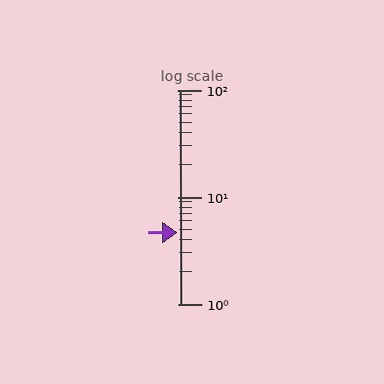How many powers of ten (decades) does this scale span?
The scale spans 2 decades, from 1 to 100.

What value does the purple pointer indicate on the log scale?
The pointer indicates approximately 4.7.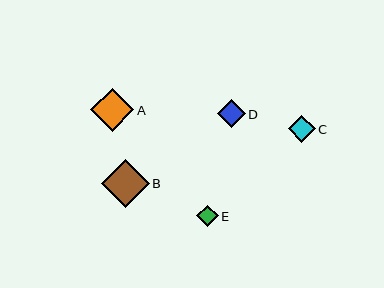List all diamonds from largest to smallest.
From largest to smallest: B, A, D, C, E.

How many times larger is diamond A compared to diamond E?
Diamond A is approximately 2.0 times the size of diamond E.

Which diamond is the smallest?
Diamond E is the smallest with a size of approximately 22 pixels.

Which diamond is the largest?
Diamond B is the largest with a size of approximately 48 pixels.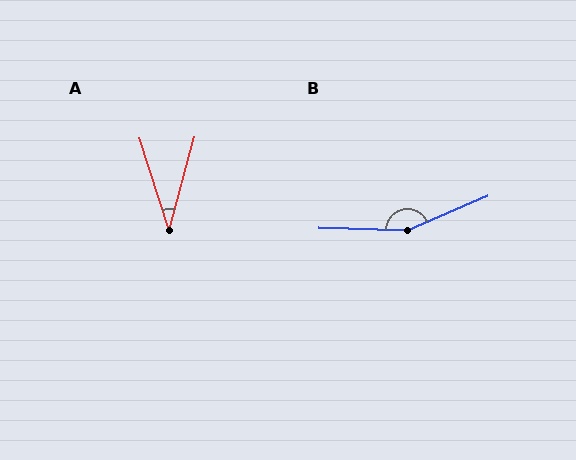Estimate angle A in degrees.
Approximately 33 degrees.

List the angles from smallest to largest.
A (33°), B (155°).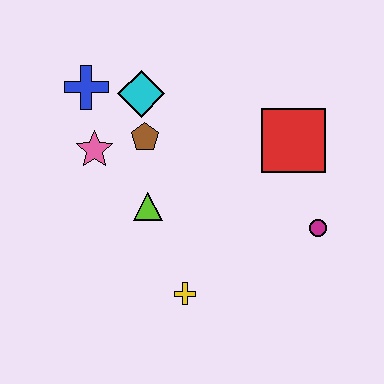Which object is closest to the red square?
The magenta circle is closest to the red square.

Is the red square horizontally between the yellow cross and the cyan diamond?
No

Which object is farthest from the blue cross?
The magenta circle is farthest from the blue cross.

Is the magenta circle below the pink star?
Yes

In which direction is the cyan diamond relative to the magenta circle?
The cyan diamond is to the left of the magenta circle.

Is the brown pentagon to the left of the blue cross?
No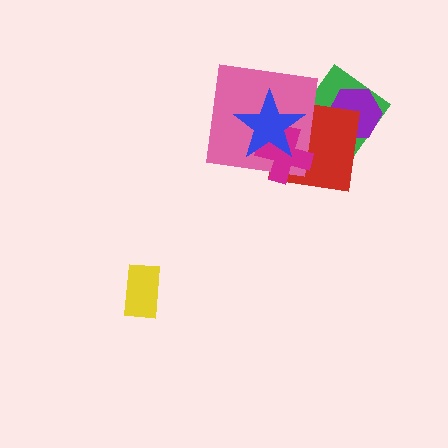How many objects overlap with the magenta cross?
3 objects overlap with the magenta cross.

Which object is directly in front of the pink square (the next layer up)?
The magenta cross is directly in front of the pink square.